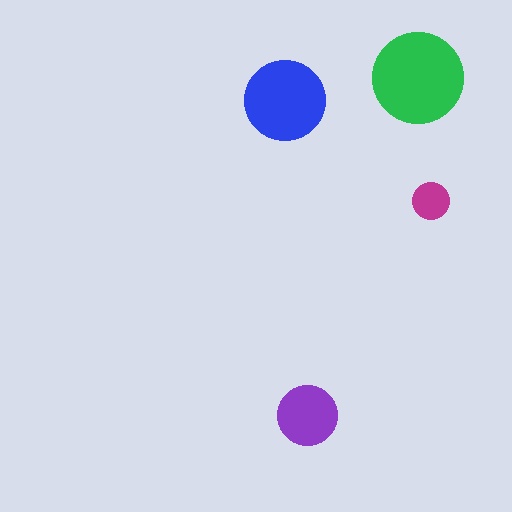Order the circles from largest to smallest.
the green one, the blue one, the purple one, the magenta one.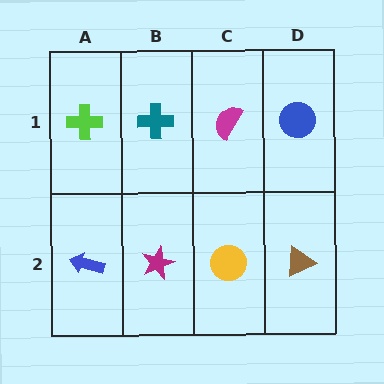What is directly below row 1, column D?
A brown triangle.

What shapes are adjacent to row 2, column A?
A lime cross (row 1, column A), a magenta star (row 2, column B).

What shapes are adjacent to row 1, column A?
A blue arrow (row 2, column A), a teal cross (row 1, column B).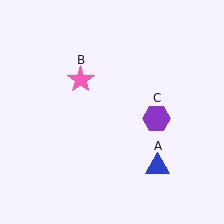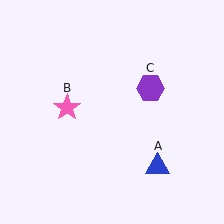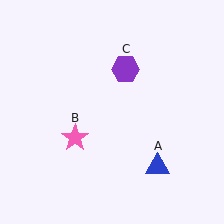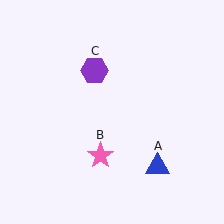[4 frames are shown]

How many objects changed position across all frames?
2 objects changed position: pink star (object B), purple hexagon (object C).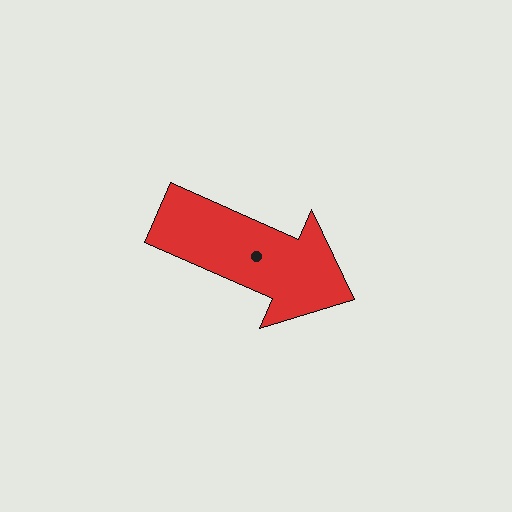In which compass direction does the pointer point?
Southeast.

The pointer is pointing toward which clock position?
Roughly 4 o'clock.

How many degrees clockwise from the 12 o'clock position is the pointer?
Approximately 114 degrees.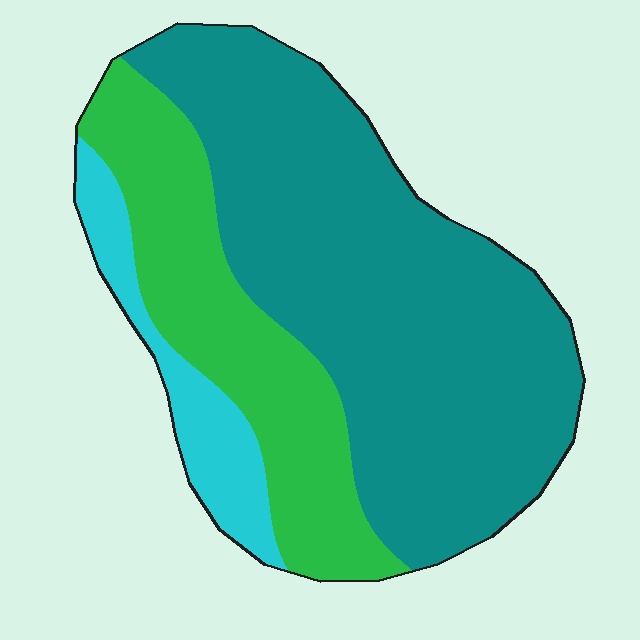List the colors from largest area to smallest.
From largest to smallest: teal, green, cyan.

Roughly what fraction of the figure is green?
Green takes up about one quarter (1/4) of the figure.